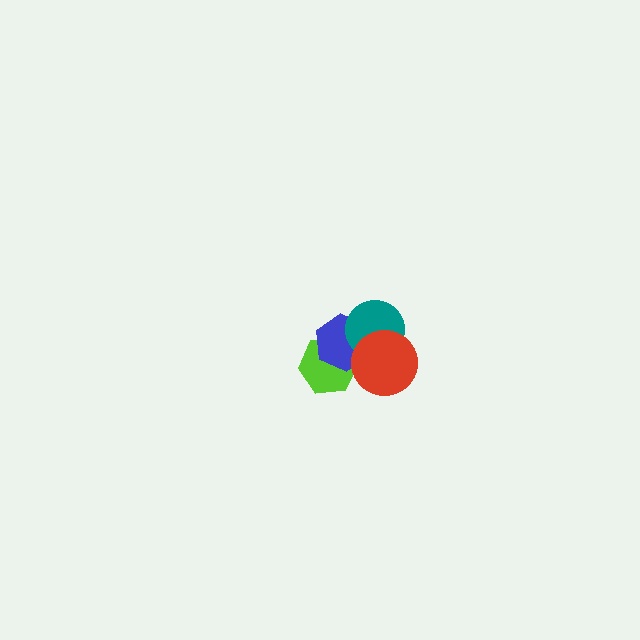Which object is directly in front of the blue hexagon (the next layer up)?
The teal circle is directly in front of the blue hexagon.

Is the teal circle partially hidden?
Yes, it is partially covered by another shape.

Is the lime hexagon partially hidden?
Yes, it is partially covered by another shape.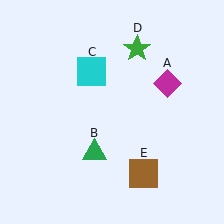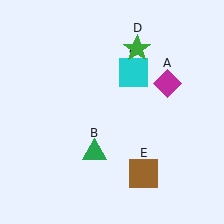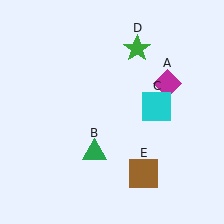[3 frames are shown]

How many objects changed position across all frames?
1 object changed position: cyan square (object C).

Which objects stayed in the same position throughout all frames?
Magenta diamond (object A) and green triangle (object B) and green star (object D) and brown square (object E) remained stationary.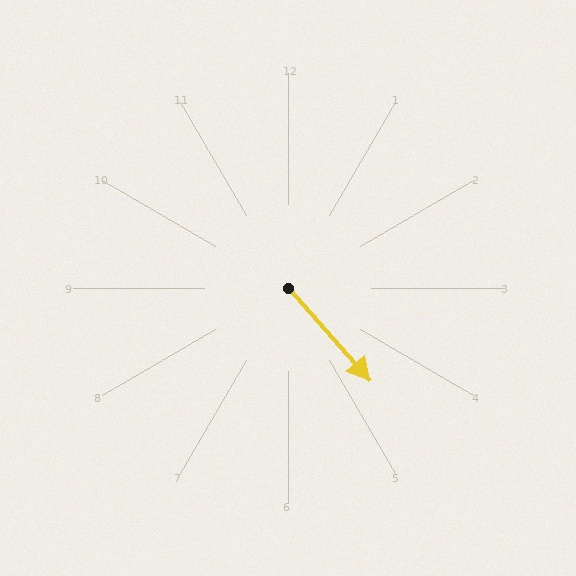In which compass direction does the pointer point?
Southeast.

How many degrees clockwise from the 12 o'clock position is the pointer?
Approximately 139 degrees.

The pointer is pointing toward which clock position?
Roughly 5 o'clock.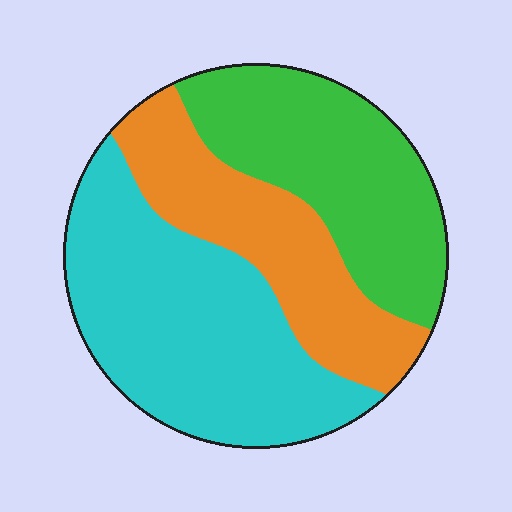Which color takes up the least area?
Orange, at roughly 25%.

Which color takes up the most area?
Cyan, at roughly 40%.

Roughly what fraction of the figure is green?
Green takes up about one third (1/3) of the figure.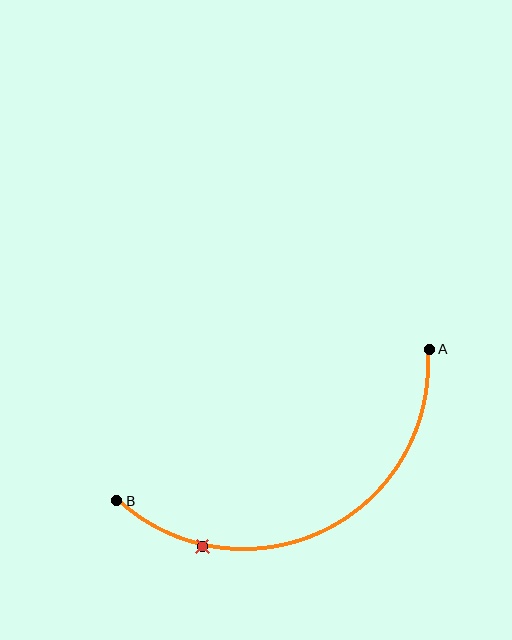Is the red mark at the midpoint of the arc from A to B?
No. The red mark lies on the arc but is closer to endpoint B. The arc midpoint would be at the point on the curve equidistant along the arc from both A and B.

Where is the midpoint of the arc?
The arc midpoint is the point on the curve farthest from the straight line joining A and B. It sits below that line.